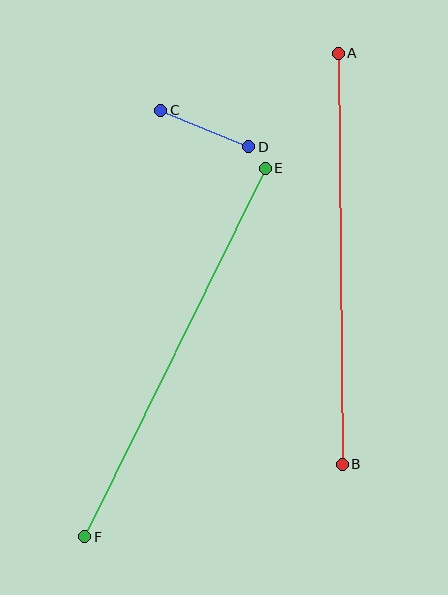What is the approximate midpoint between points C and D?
The midpoint is at approximately (205, 129) pixels.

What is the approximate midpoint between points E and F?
The midpoint is at approximately (175, 353) pixels.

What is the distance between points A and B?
The distance is approximately 411 pixels.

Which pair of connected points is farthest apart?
Points A and B are farthest apart.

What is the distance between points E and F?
The distance is approximately 410 pixels.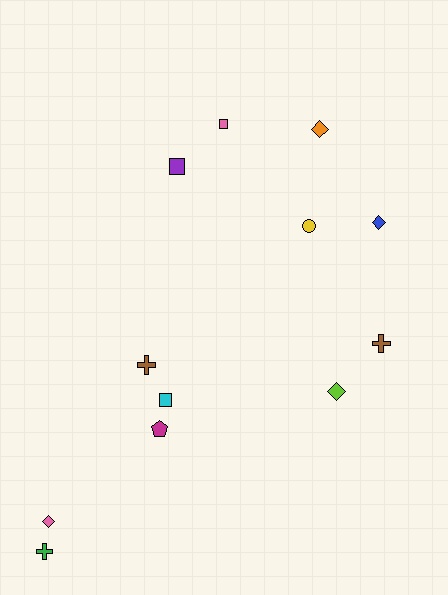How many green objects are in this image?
There is 1 green object.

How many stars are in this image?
There are no stars.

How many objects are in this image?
There are 12 objects.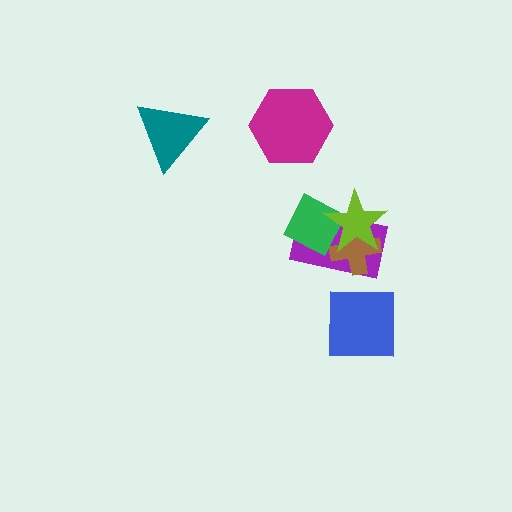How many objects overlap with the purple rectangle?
3 objects overlap with the purple rectangle.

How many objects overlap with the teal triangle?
0 objects overlap with the teal triangle.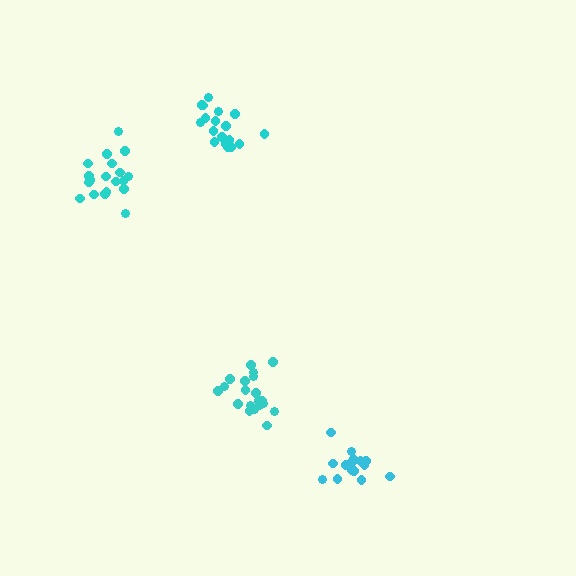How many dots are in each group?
Group 1: 19 dots, Group 2: 16 dots, Group 3: 19 dots, Group 4: 20 dots (74 total).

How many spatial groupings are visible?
There are 4 spatial groupings.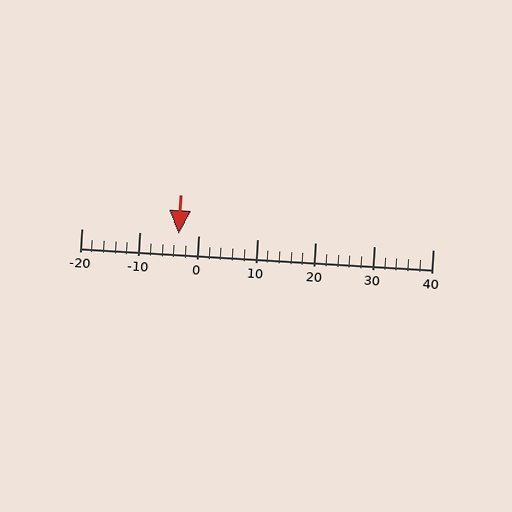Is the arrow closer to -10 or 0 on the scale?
The arrow is closer to 0.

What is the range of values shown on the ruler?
The ruler shows values from -20 to 40.